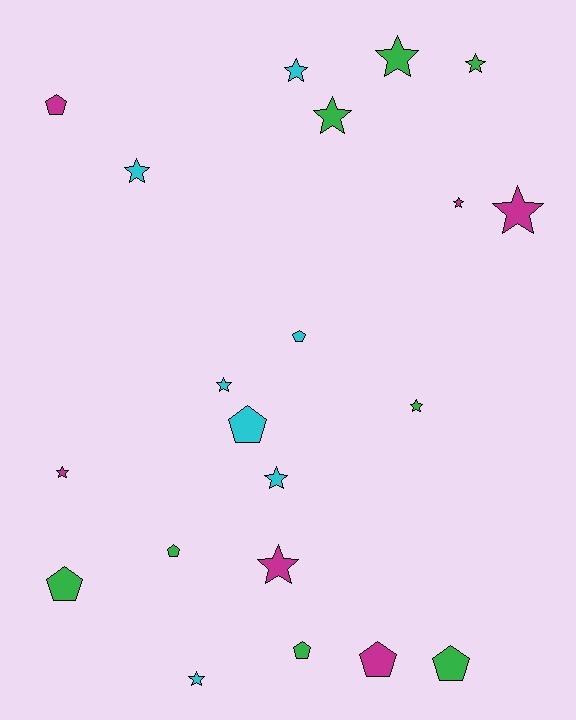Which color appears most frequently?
Green, with 8 objects.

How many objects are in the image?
There are 21 objects.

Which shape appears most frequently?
Star, with 13 objects.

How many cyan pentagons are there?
There are 2 cyan pentagons.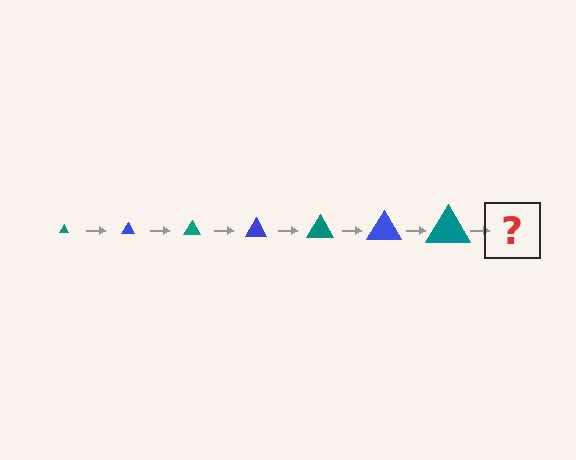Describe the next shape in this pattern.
It should be a blue triangle, larger than the previous one.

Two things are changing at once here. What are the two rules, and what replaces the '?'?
The two rules are that the triangle grows larger each step and the color cycles through teal and blue. The '?' should be a blue triangle, larger than the previous one.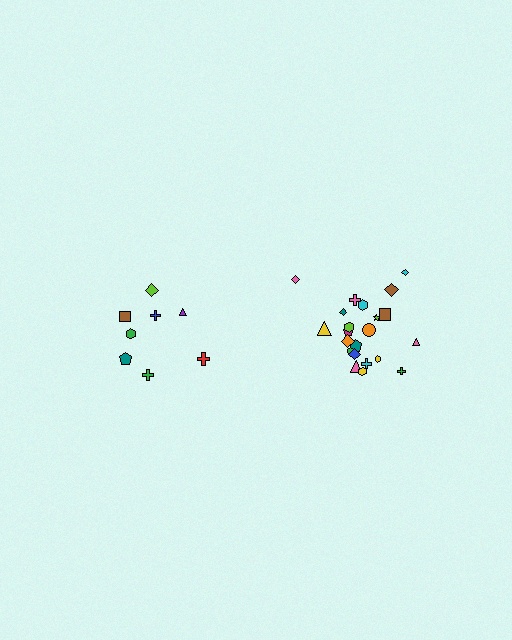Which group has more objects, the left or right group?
The right group.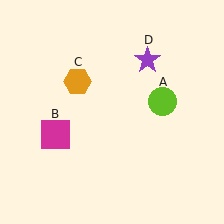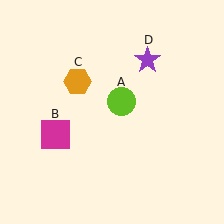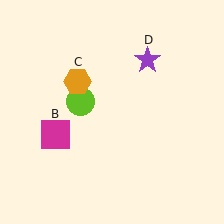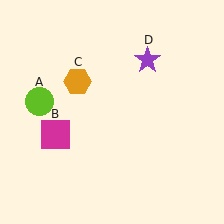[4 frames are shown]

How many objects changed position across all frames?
1 object changed position: lime circle (object A).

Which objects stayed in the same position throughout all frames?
Magenta square (object B) and orange hexagon (object C) and purple star (object D) remained stationary.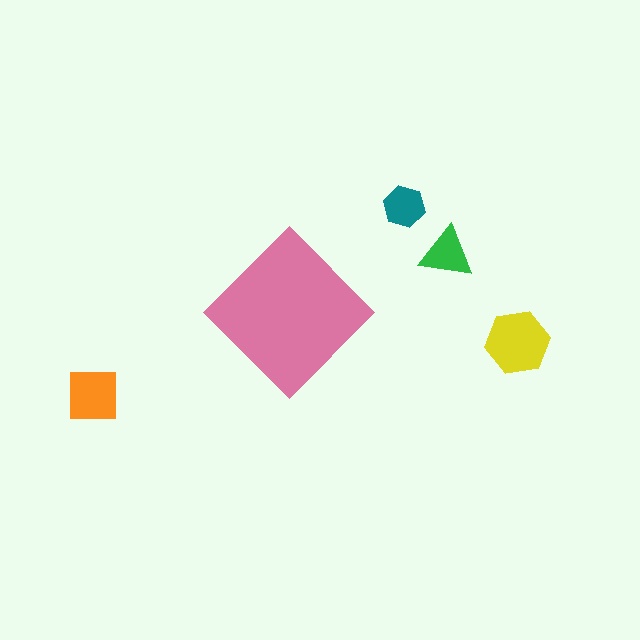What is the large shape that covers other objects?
A pink diamond.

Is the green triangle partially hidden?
No, the green triangle is fully visible.